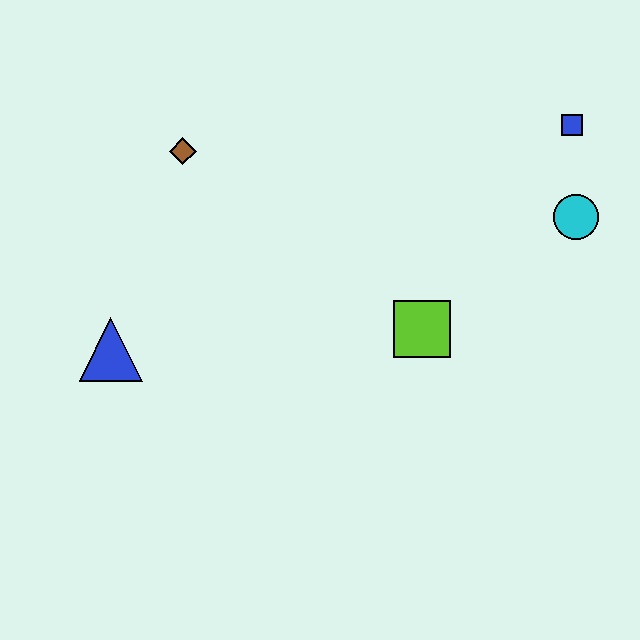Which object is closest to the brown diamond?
The blue triangle is closest to the brown diamond.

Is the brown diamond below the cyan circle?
No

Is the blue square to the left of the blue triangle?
No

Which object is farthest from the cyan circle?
The blue triangle is farthest from the cyan circle.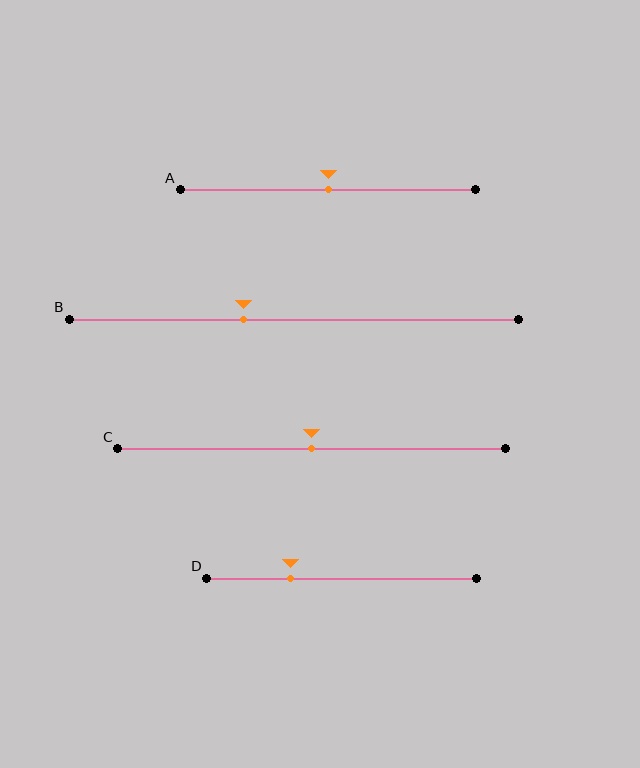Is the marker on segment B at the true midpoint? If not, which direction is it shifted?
No, the marker on segment B is shifted to the left by about 11% of the segment length.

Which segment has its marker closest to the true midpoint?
Segment A has its marker closest to the true midpoint.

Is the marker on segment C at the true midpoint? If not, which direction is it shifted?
Yes, the marker on segment C is at the true midpoint.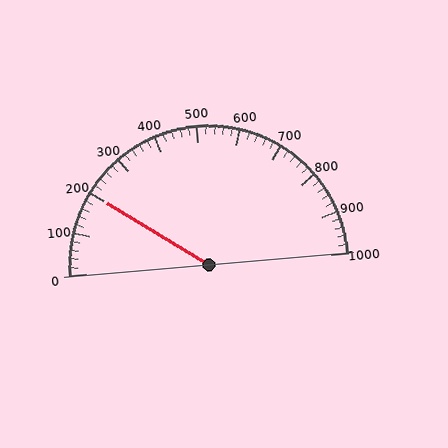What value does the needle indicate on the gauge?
The needle indicates approximately 200.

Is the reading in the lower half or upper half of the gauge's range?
The reading is in the lower half of the range (0 to 1000).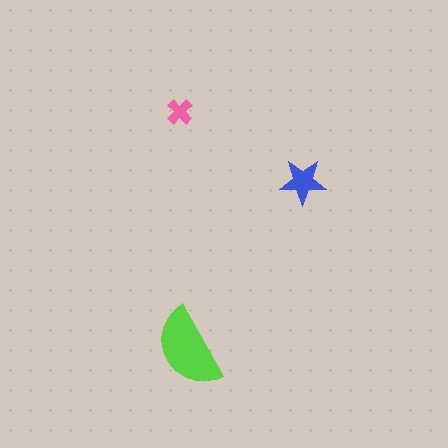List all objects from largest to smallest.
The lime semicircle, the blue star, the pink cross.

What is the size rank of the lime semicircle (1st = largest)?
1st.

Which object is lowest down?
The lime semicircle is bottommost.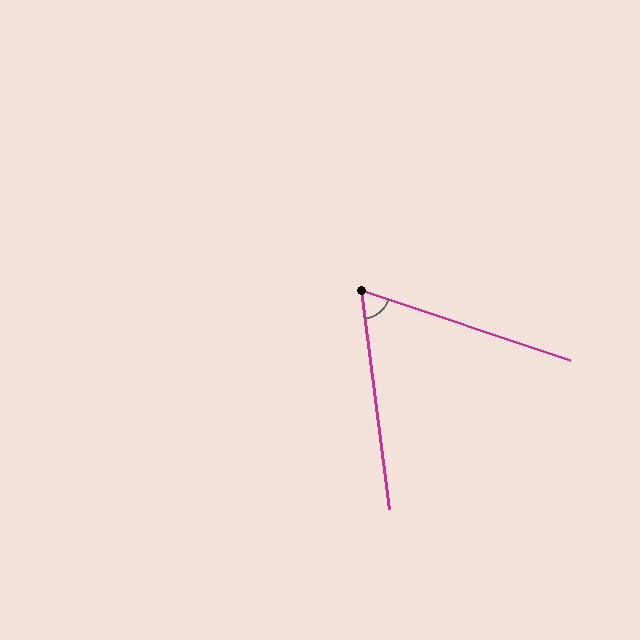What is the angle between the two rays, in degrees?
Approximately 64 degrees.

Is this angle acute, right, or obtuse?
It is acute.